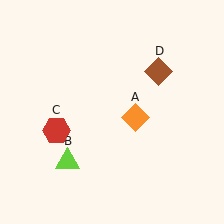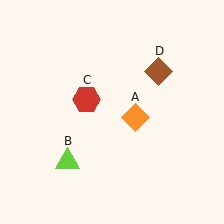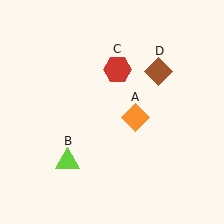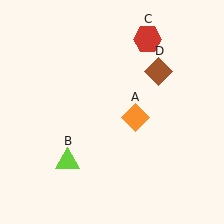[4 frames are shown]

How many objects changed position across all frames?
1 object changed position: red hexagon (object C).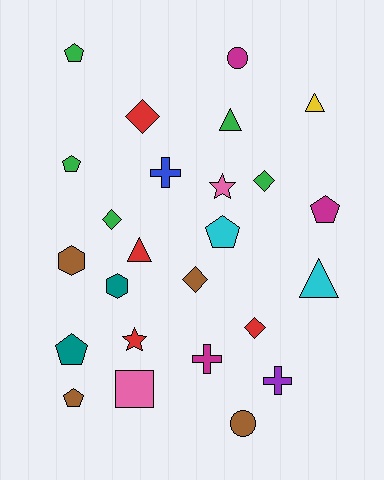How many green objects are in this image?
There are 5 green objects.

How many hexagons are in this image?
There are 2 hexagons.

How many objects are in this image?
There are 25 objects.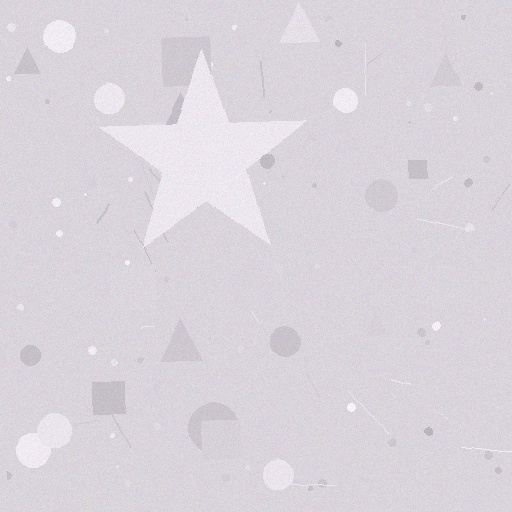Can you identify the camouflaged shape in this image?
The camouflaged shape is a star.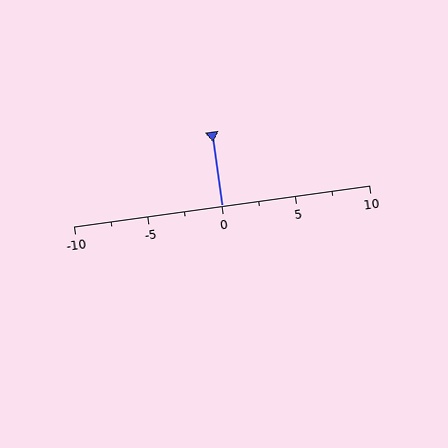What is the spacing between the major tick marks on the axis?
The major ticks are spaced 5 apart.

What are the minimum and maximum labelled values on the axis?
The axis runs from -10 to 10.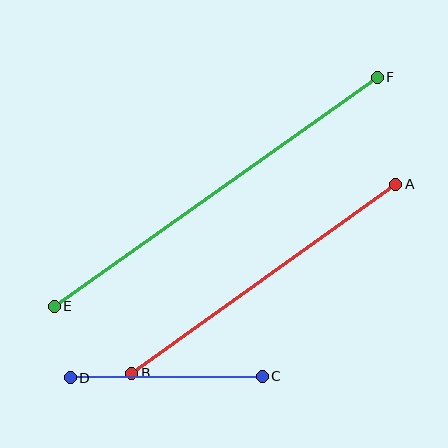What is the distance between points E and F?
The distance is approximately 396 pixels.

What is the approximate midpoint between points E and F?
The midpoint is at approximately (216, 192) pixels.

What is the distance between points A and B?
The distance is approximately 325 pixels.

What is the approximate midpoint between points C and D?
The midpoint is at approximately (166, 377) pixels.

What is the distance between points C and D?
The distance is approximately 192 pixels.